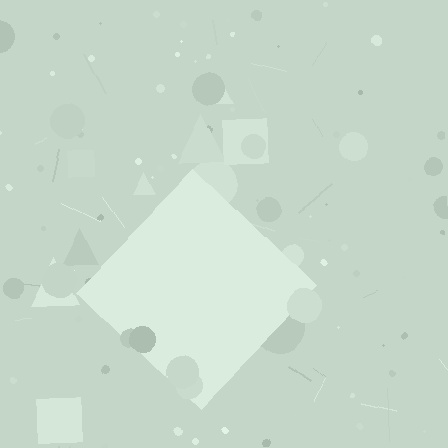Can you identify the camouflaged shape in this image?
The camouflaged shape is a diamond.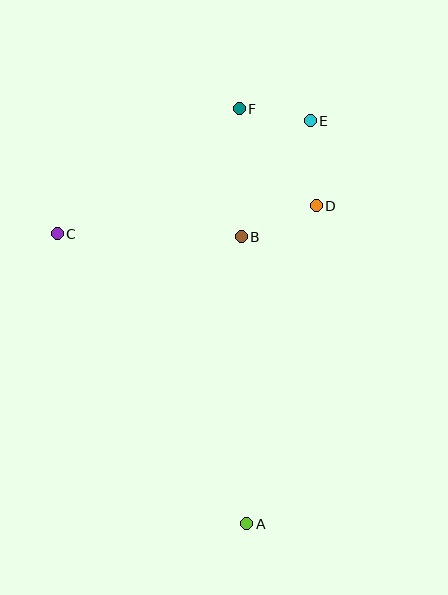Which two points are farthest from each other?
Points A and F are farthest from each other.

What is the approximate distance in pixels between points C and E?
The distance between C and E is approximately 277 pixels.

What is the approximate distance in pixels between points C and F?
The distance between C and F is approximately 221 pixels.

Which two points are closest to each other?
Points E and F are closest to each other.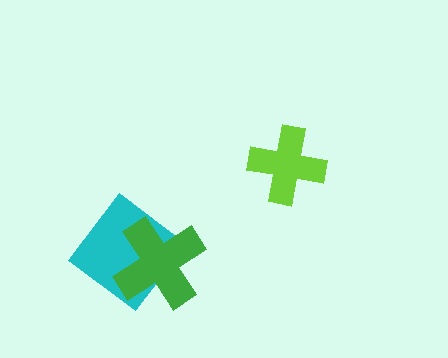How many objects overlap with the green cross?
1 object overlaps with the green cross.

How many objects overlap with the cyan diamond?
1 object overlaps with the cyan diamond.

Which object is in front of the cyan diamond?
The green cross is in front of the cyan diamond.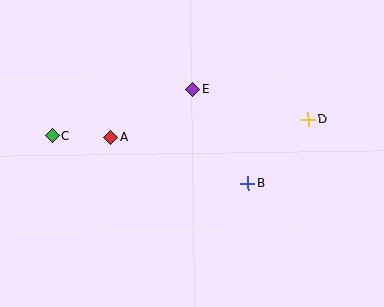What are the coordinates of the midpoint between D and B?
The midpoint between D and B is at (278, 151).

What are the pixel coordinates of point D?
Point D is at (309, 120).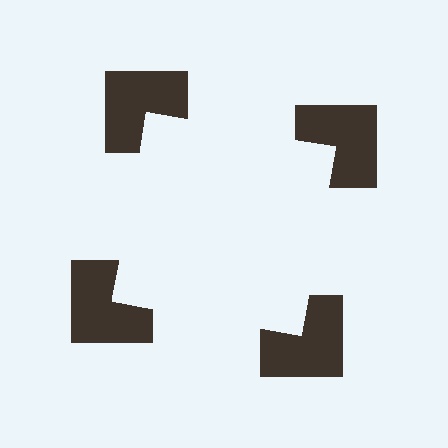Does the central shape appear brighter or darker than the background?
It typically appears slightly brighter than the background, even though no actual brightness change is drawn.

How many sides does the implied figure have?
4 sides.